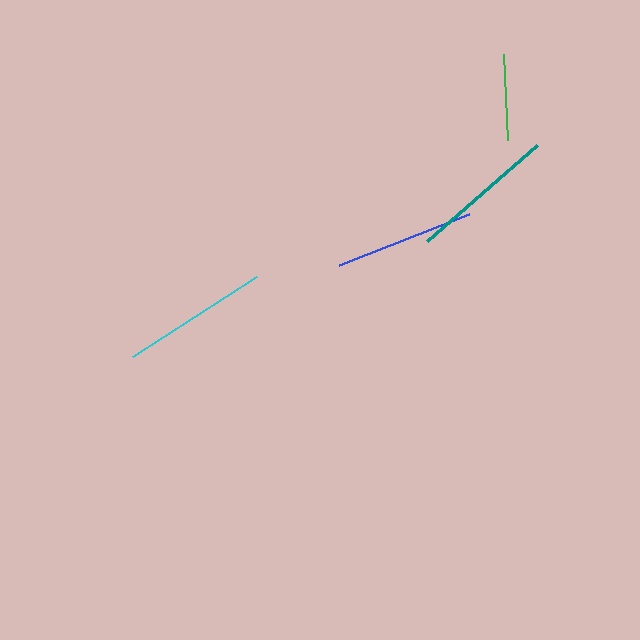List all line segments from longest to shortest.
From longest to shortest: cyan, teal, blue, green.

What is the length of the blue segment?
The blue segment is approximately 139 pixels long.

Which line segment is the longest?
The cyan line is the longest at approximately 147 pixels.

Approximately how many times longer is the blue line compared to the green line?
The blue line is approximately 1.6 times the length of the green line.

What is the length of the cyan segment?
The cyan segment is approximately 147 pixels long.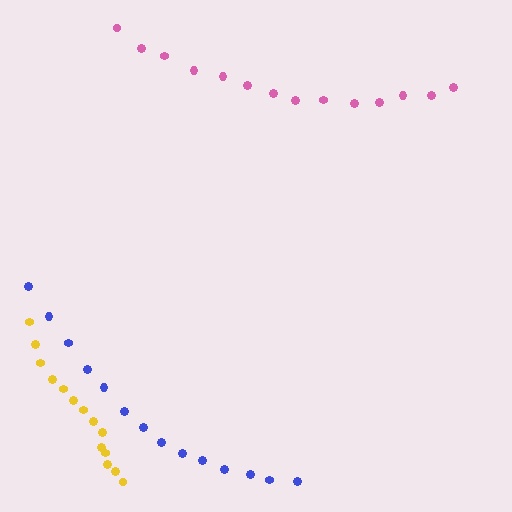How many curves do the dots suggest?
There are 3 distinct paths.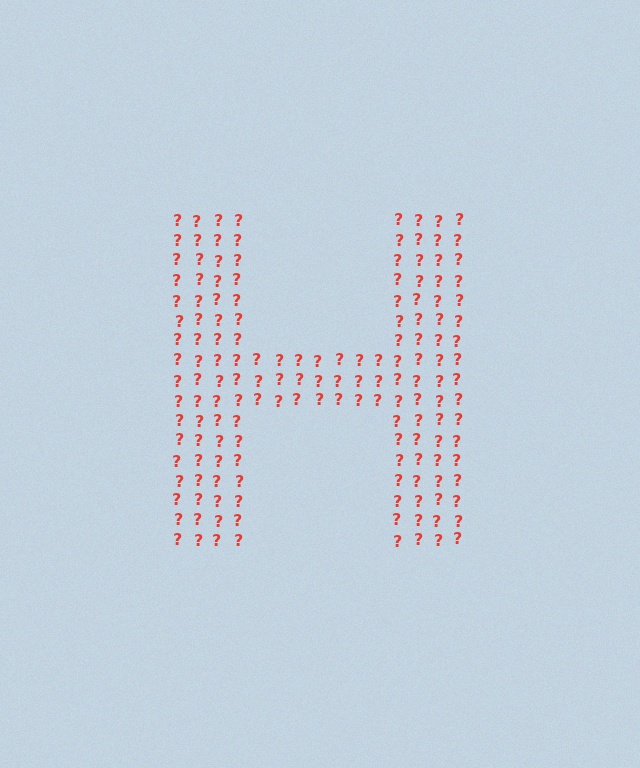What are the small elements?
The small elements are question marks.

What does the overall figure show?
The overall figure shows the letter H.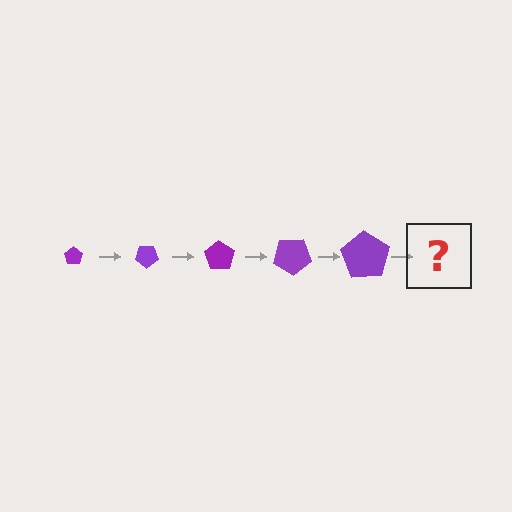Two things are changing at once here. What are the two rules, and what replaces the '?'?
The two rules are that the pentagon grows larger each step and it rotates 35 degrees each step. The '?' should be a pentagon, larger than the previous one and rotated 175 degrees from the start.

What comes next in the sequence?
The next element should be a pentagon, larger than the previous one and rotated 175 degrees from the start.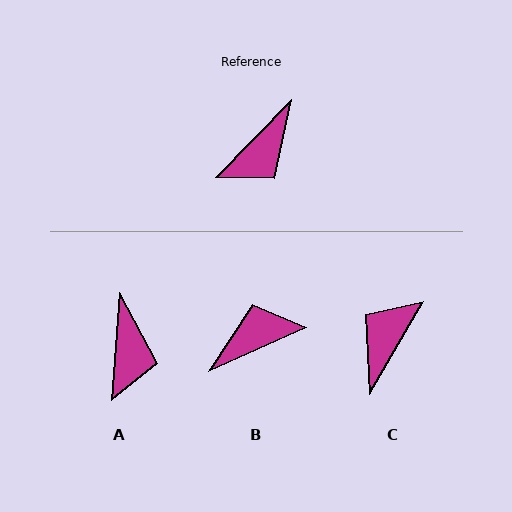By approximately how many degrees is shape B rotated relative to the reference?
Approximately 158 degrees counter-clockwise.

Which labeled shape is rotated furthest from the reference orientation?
C, about 166 degrees away.